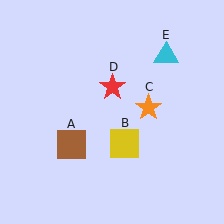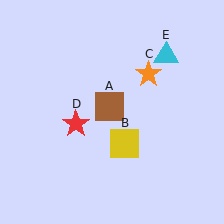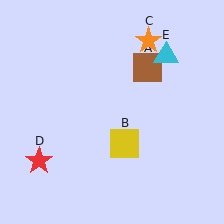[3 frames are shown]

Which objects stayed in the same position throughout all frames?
Yellow square (object B) and cyan triangle (object E) remained stationary.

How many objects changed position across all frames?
3 objects changed position: brown square (object A), orange star (object C), red star (object D).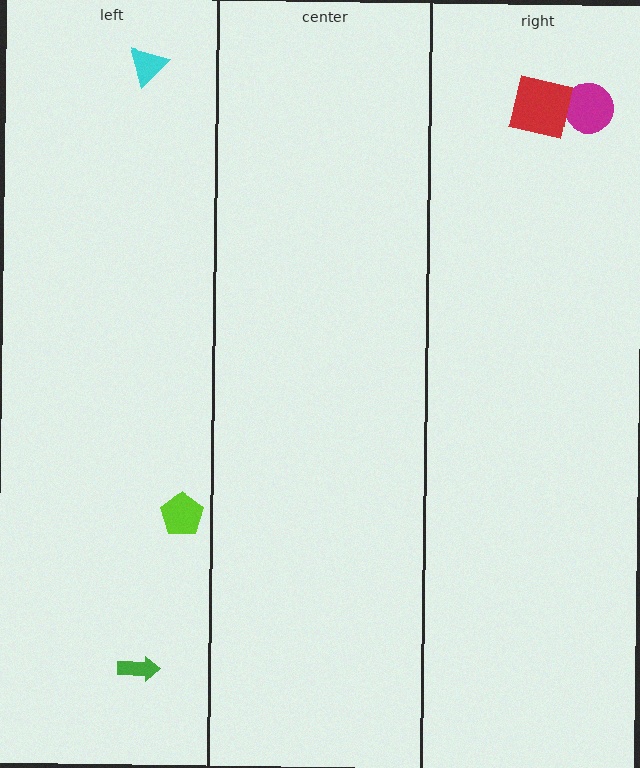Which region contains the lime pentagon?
The left region.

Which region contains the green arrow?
The left region.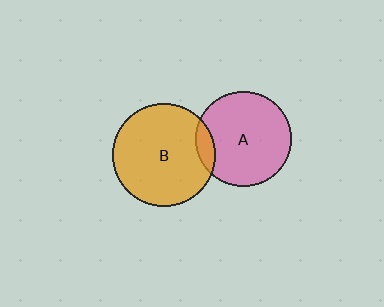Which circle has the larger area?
Circle B (orange).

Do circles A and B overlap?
Yes.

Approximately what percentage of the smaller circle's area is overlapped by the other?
Approximately 10%.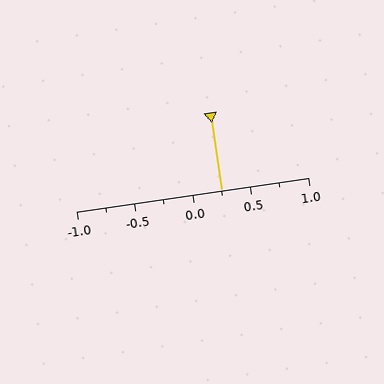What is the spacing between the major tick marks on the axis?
The major ticks are spaced 0.5 apart.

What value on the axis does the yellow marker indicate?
The marker indicates approximately 0.25.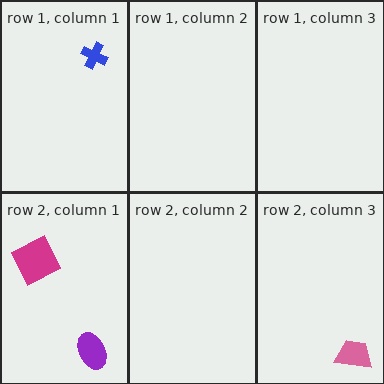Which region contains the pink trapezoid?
The row 2, column 3 region.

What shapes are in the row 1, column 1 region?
The blue cross.